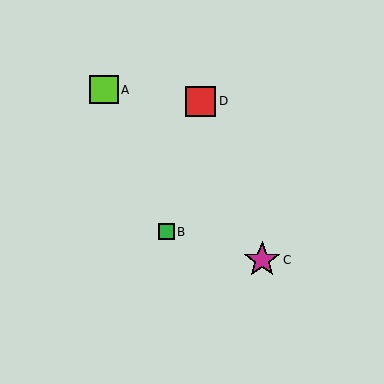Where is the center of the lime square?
The center of the lime square is at (104, 90).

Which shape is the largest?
The magenta star (labeled C) is the largest.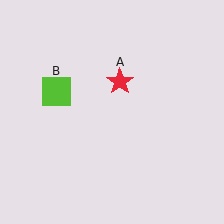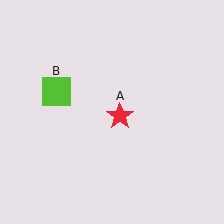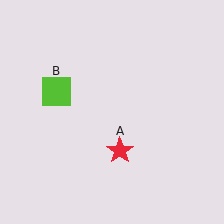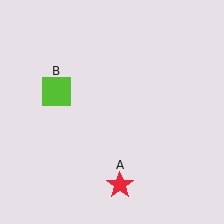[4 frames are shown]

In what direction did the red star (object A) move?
The red star (object A) moved down.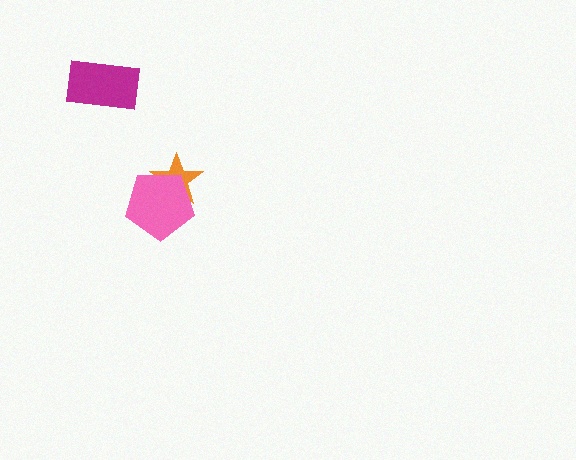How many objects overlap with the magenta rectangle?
0 objects overlap with the magenta rectangle.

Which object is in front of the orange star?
The pink pentagon is in front of the orange star.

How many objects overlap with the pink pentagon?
1 object overlaps with the pink pentagon.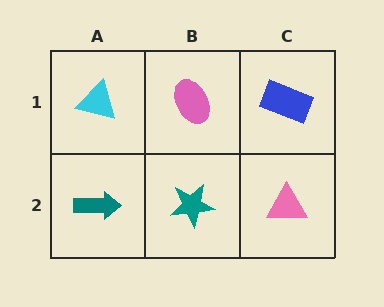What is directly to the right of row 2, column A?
A teal star.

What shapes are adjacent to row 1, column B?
A teal star (row 2, column B), a cyan triangle (row 1, column A), a blue rectangle (row 1, column C).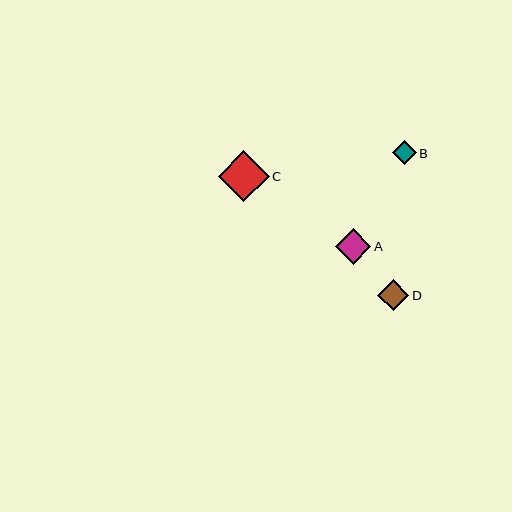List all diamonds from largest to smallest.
From largest to smallest: C, A, D, B.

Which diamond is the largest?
Diamond C is the largest with a size of approximately 51 pixels.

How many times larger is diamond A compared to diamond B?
Diamond A is approximately 1.5 times the size of diamond B.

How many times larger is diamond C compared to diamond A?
Diamond C is approximately 1.4 times the size of diamond A.